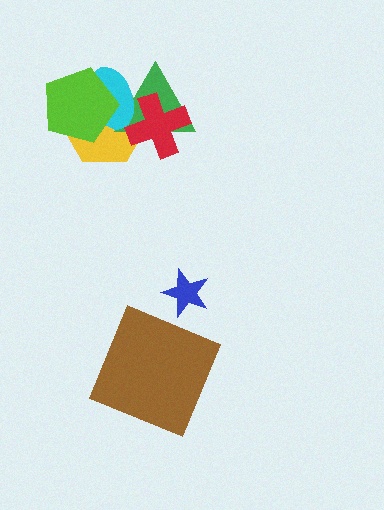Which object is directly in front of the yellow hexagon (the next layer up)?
The green triangle is directly in front of the yellow hexagon.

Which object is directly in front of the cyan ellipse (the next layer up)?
The red cross is directly in front of the cyan ellipse.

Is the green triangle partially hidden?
Yes, it is partially covered by another shape.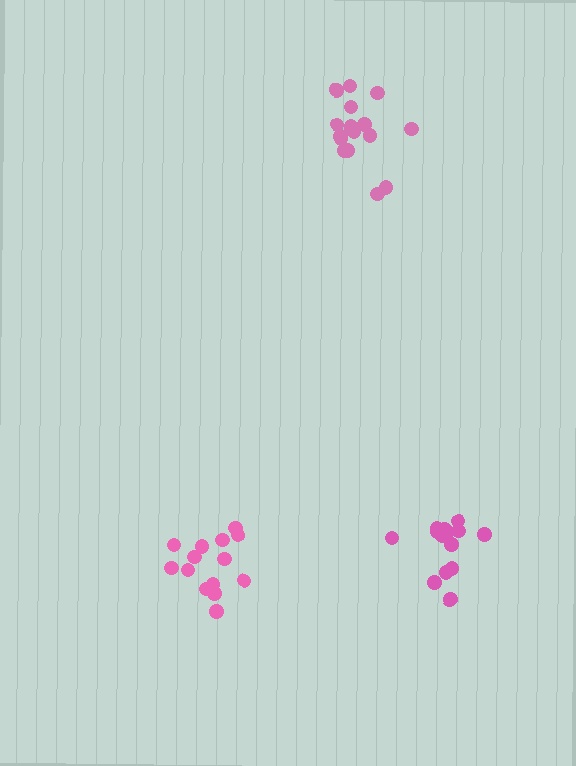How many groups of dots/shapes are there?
There are 3 groups.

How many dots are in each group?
Group 1: 14 dots, Group 2: 17 dots, Group 3: 14 dots (45 total).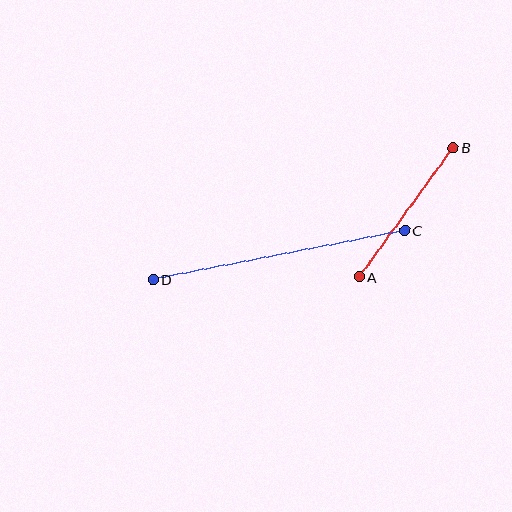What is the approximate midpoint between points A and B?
The midpoint is at approximately (406, 212) pixels.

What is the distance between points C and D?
The distance is approximately 256 pixels.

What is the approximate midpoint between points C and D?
The midpoint is at approximately (279, 255) pixels.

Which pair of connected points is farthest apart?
Points C and D are farthest apart.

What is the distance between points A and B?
The distance is approximately 160 pixels.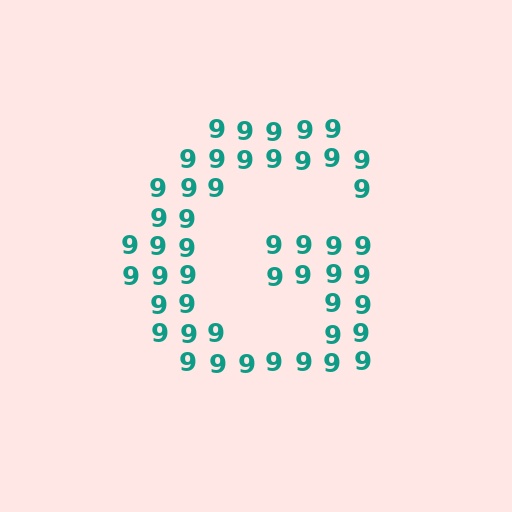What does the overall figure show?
The overall figure shows the letter G.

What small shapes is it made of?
It is made of small digit 9's.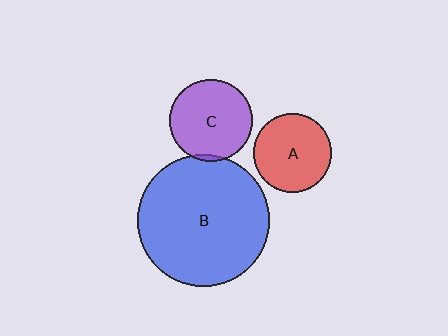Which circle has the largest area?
Circle B (blue).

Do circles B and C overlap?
Yes.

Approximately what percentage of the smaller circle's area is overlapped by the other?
Approximately 5%.